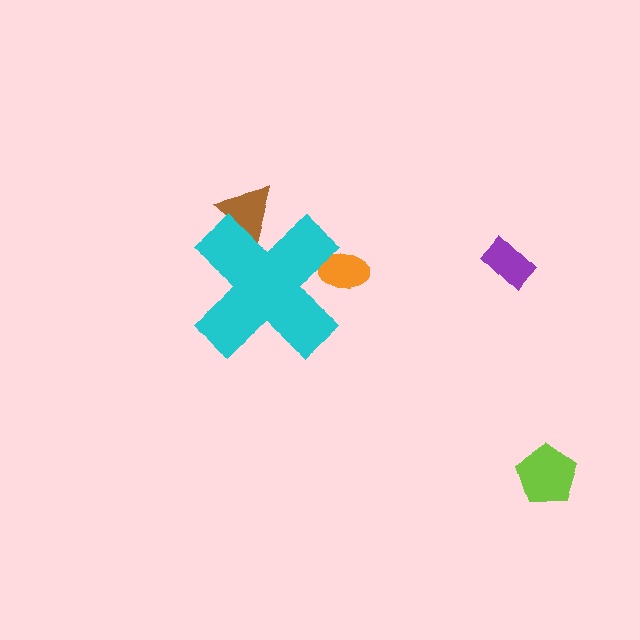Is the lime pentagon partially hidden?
No, the lime pentagon is fully visible.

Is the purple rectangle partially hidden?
No, the purple rectangle is fully visible.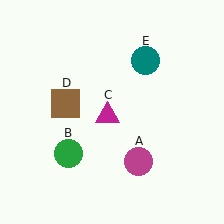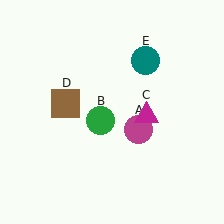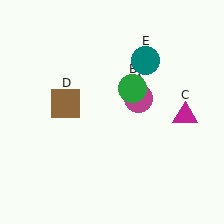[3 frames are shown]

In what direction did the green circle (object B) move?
The green circle (object B) moved up and to the right.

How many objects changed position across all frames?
3 objects changed position: magenta circle (object A), green circle (object B), magenta triangle (object C).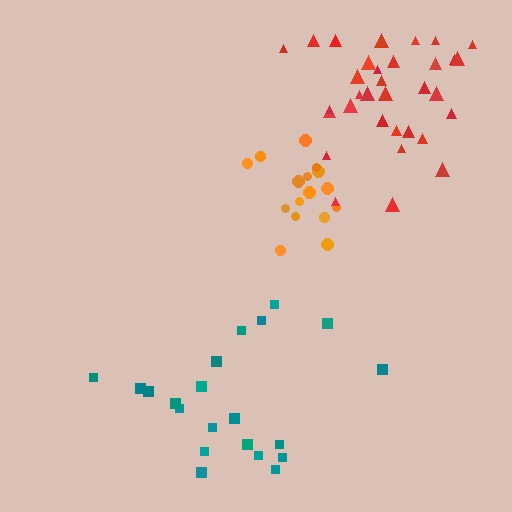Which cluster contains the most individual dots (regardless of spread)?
Red (33).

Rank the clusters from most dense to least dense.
orange, red, teal.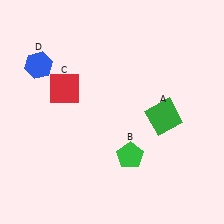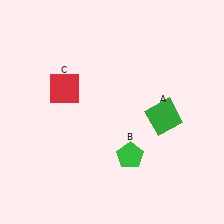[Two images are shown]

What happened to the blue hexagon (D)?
The blue hexagon (D) was removed in Image 2. It was in the top-left area of Image 1.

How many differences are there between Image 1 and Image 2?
There is 1 difference between the two images.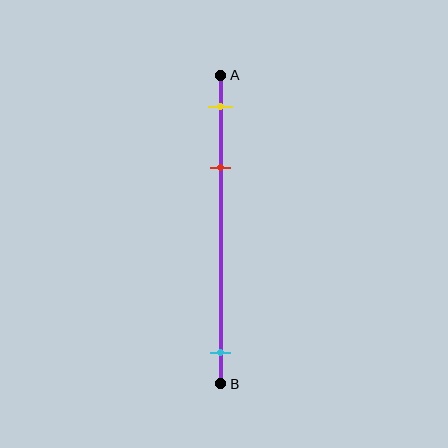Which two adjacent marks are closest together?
The yellow and red marks are the closest adjacent pair.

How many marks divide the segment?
There are 3 marks dividing the segment.